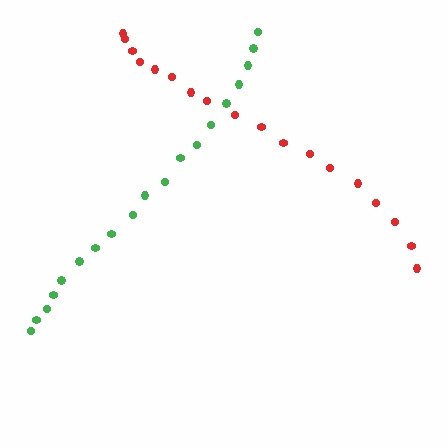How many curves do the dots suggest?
There are 2 distinct paths.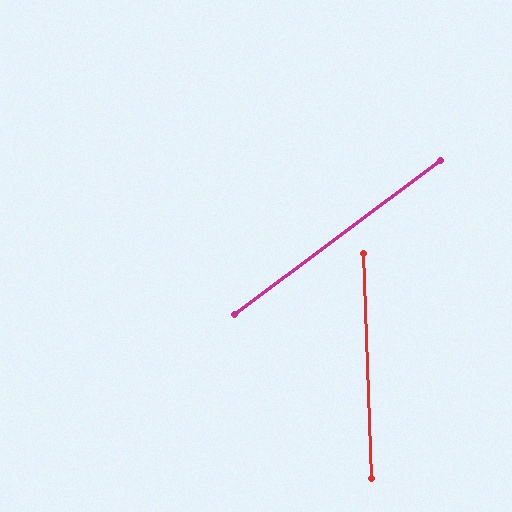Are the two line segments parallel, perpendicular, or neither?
Neither parallel nor perpendicular — they differ by about 55°.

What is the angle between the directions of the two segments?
Approximately 55 degrees.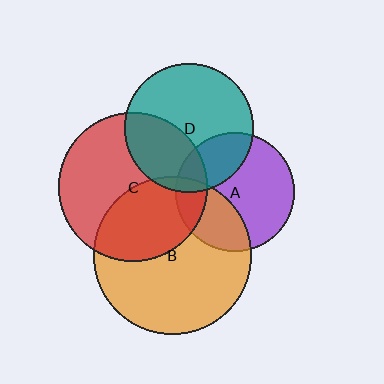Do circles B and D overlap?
Yes.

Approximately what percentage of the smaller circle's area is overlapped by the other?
Approximately 5%.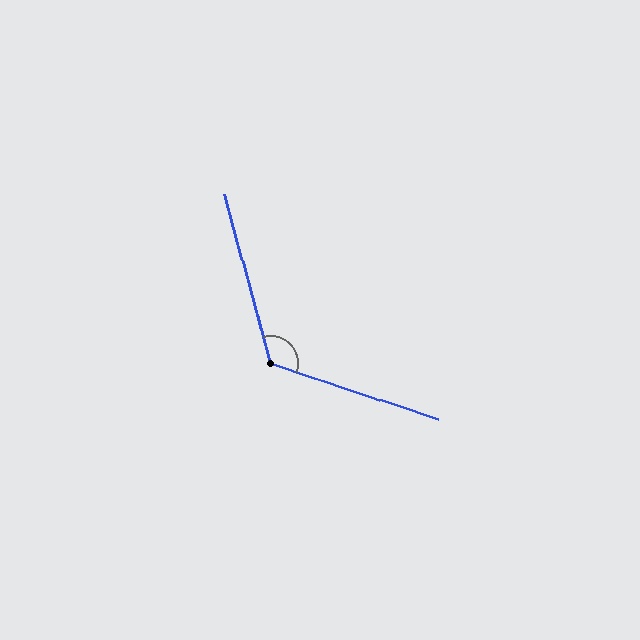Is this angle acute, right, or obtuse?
It is obtuse.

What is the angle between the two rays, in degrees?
Approximately 124 degrees.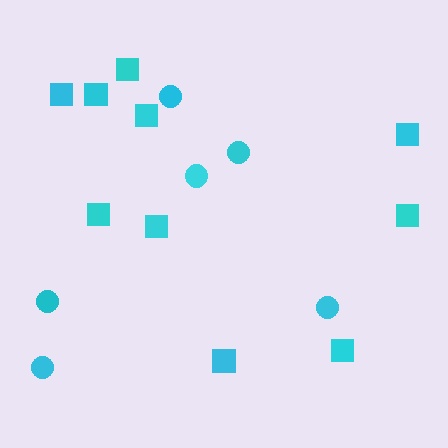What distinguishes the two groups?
There are 2 groups: one group of circles (6) and one group of squares (10).